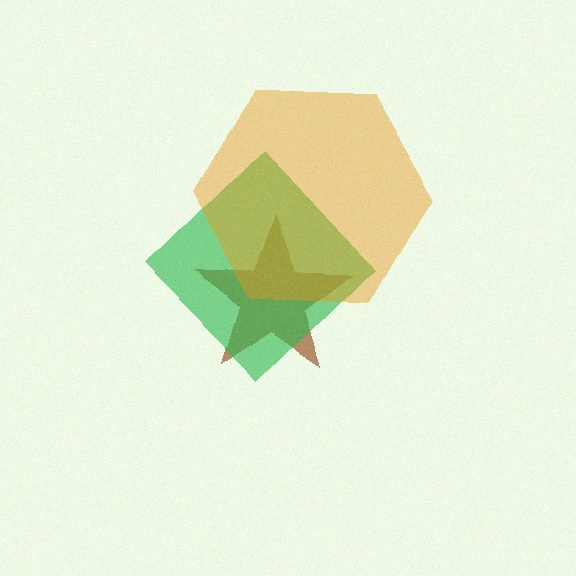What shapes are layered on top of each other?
The layered shapes are: a brown star, a green diamond, an orange hexagon.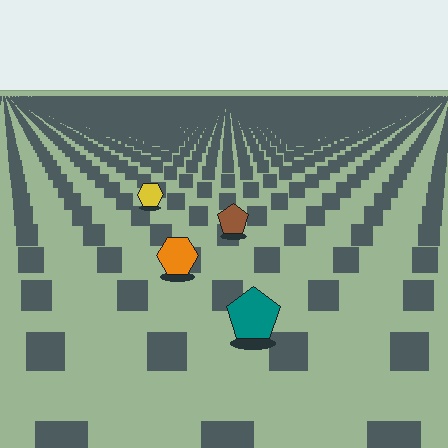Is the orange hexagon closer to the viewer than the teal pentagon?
No. The teal pentagon is closer — you can tell from the texture gradient: the ground texture is coarser near it.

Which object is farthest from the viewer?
The yellow hexagon is farthest from the viewer. It appears smaller and the ground texture around it is denser.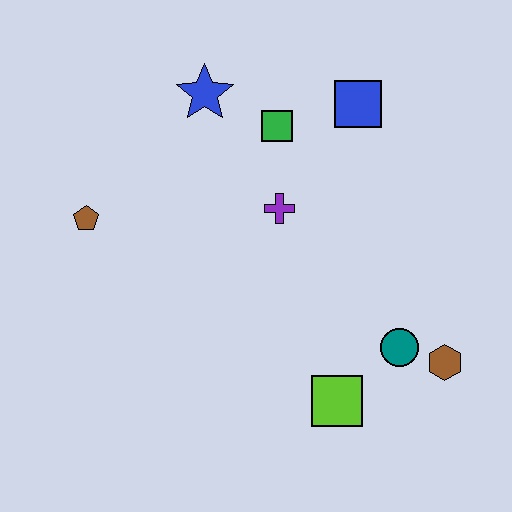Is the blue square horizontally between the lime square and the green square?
No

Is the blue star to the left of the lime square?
Yes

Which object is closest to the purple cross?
The green square is closest to the purple cross.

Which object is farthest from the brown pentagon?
The brown hexagon is farthest from the brown pentagon.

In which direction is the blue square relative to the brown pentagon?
The blue square is to the right of the brown pentagon.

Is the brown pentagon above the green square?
No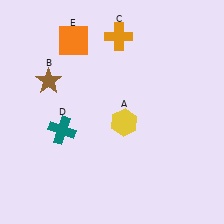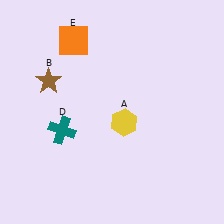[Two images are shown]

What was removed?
The orange cross (C) was removed in Image 2.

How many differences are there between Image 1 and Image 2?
There is 1 difference between the two images.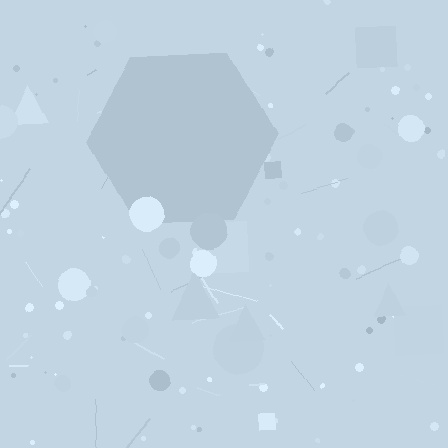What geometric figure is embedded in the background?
A hexagon is embedded in the background.